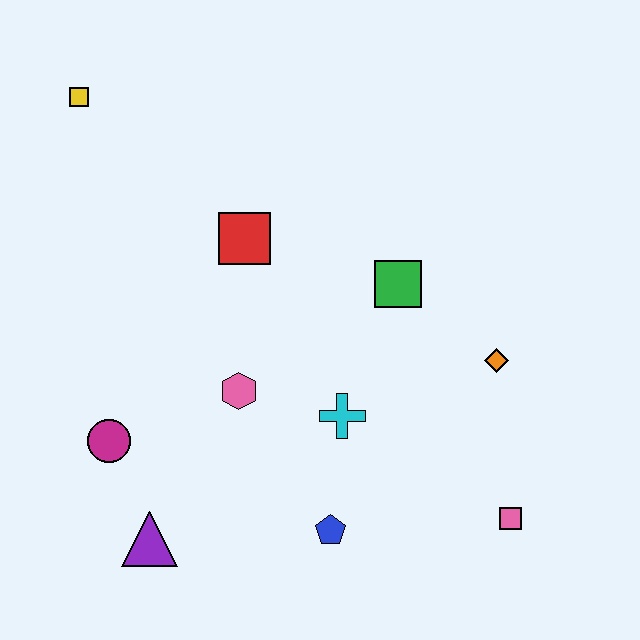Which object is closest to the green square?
The orange diamond is closest to the green square.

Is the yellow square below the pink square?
No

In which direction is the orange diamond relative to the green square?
The orange diamond is to the right of the green square.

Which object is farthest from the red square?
The pink square is farthest from the red square.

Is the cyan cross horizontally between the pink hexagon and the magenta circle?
No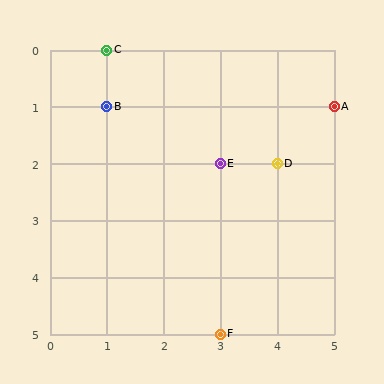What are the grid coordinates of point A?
Point A is at grid coordinates (5, 1).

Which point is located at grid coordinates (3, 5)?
Point F is at (3, 5).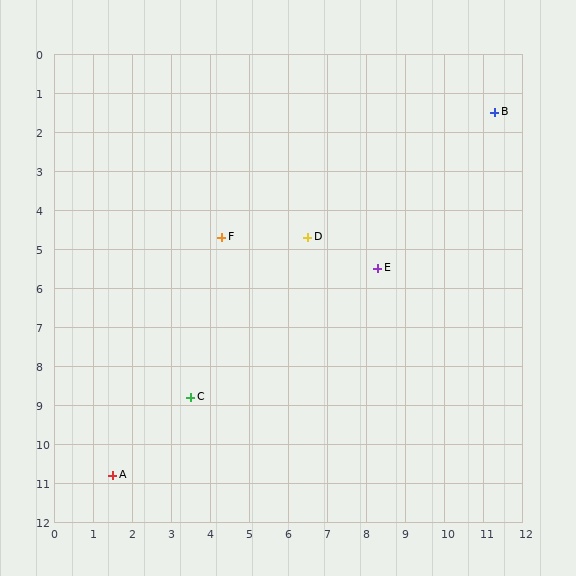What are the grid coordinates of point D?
Point D is at approximately (6.5, 4.7).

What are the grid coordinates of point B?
Point B is at approximately (11.3, 1.5).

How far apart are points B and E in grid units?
Points B and E are about 5.0 grid units apart.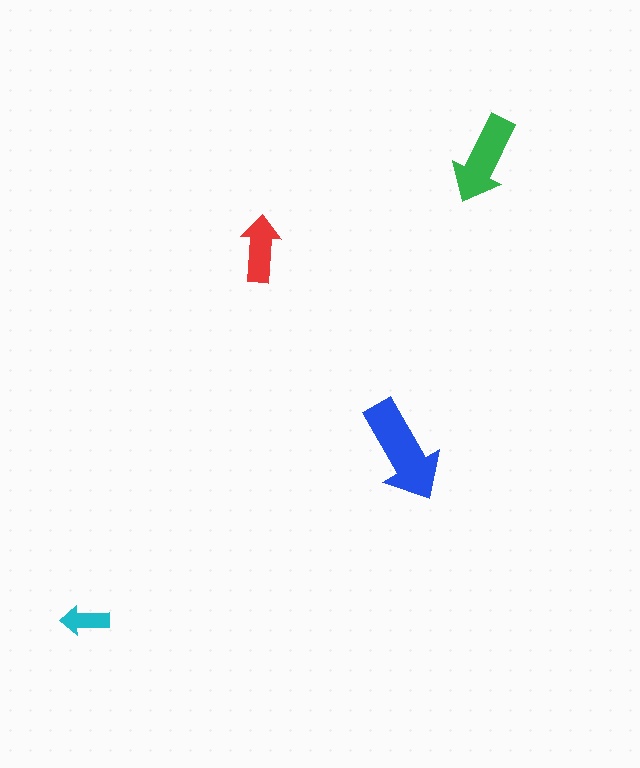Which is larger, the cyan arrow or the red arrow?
The red one.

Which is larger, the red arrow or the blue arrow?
The blue one.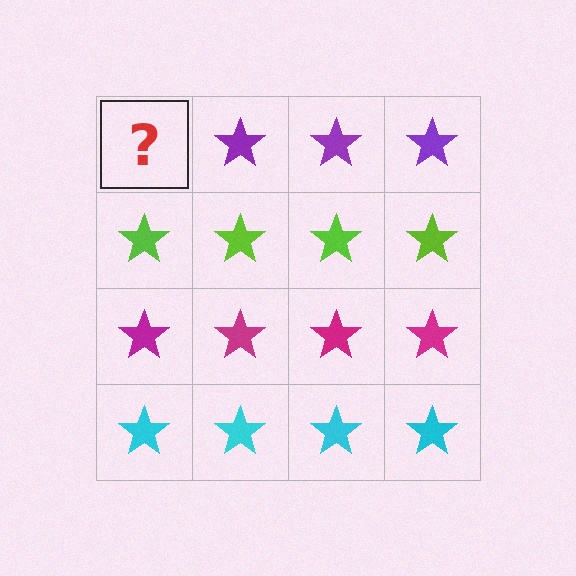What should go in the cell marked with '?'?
The missing cell should contain a purple star.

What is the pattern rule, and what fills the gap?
The rule is that each row has a consistent color. The gap should be filled with a purple star.